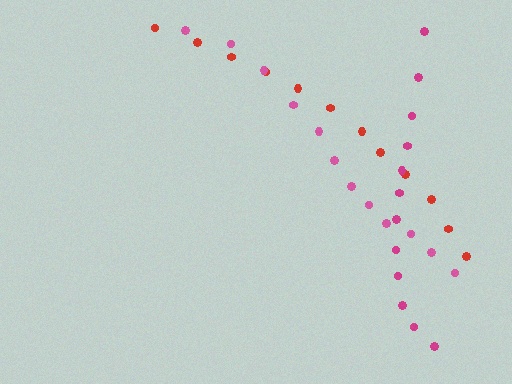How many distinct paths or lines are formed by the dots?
There are 3 distinct paths.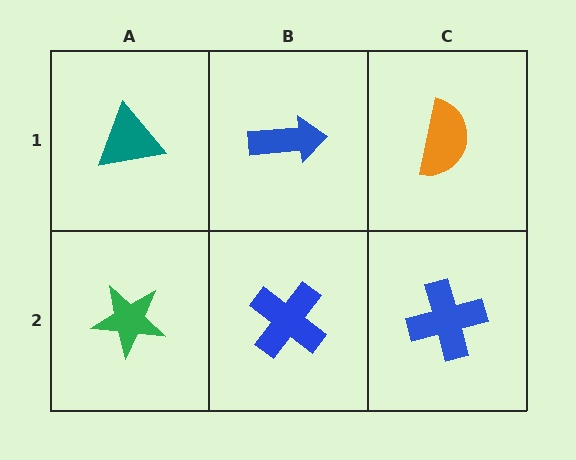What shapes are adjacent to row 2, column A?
A teal triangle (row 1, column A), a blue cross (row 2, column B).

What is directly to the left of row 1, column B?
A teal triangle.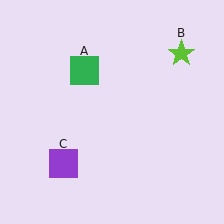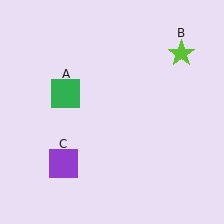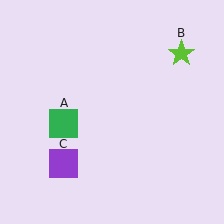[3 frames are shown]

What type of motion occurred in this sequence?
The green square (object A) rotated counterclockwise around the center of the scene.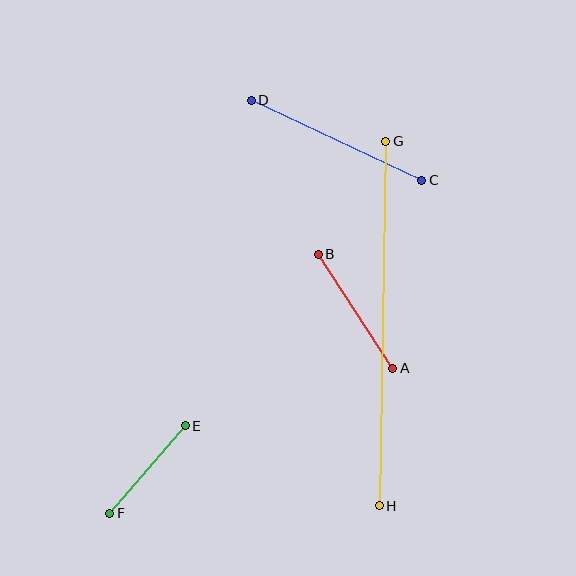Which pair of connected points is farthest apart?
Points G and H are farthest apart.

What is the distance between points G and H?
The distance is approximately 364 pixels.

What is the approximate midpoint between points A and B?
The midpoint is at approximately (356, 311) pixels.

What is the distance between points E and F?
The distance is approximately 116 pixels.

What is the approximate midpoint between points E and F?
The midpoint is at approximately (147, 469) pixels.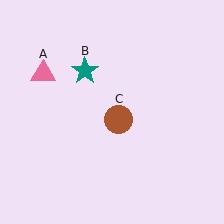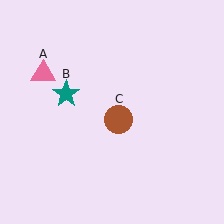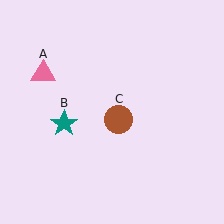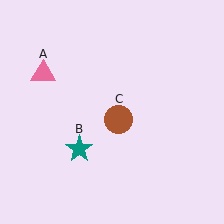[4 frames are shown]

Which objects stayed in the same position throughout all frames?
Pink triangle (object A) and brown circle (object C) remained stationary.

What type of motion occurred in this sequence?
The teal star (object B) rotated counterclockwise around the center of the scene.